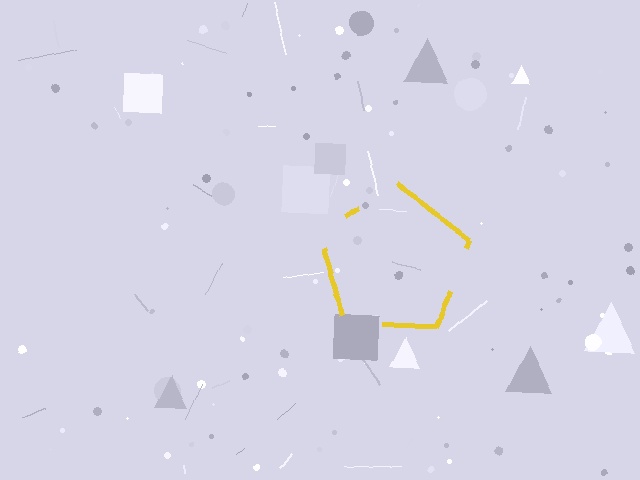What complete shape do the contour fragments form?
The contour fragments form a pentagon.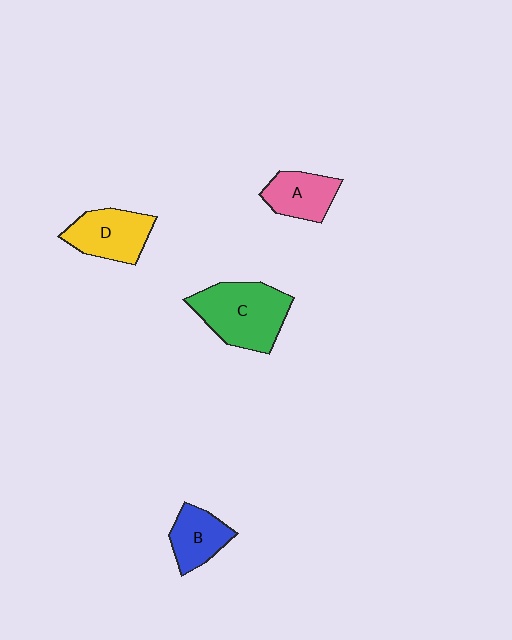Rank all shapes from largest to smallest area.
From largest to smallest: C (green), D (yellow), A (pink), B (blue).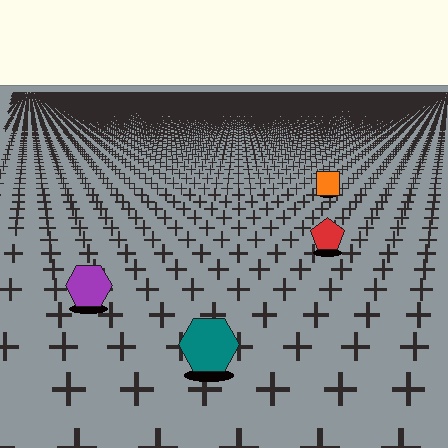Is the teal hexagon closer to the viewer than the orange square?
Yes. The teal hexagon is closer — you can tell from the texture gradient: the ground texture is coarser near it.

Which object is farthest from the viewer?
The orange square is farthest from the viewer. It appears smaller and the ground texture around it is denser.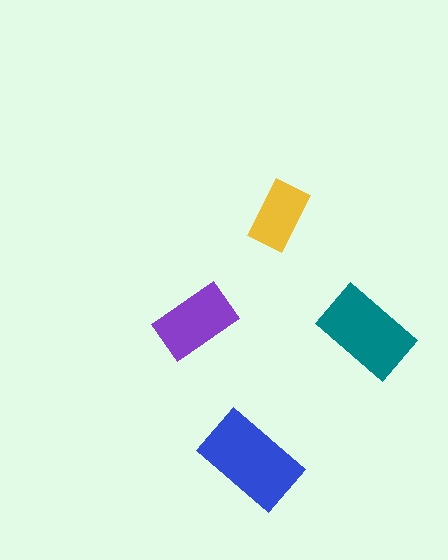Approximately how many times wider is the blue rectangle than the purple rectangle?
About 1.5 times wider.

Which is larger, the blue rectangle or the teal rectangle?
The blue one.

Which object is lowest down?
The blue rectangle is bottommost.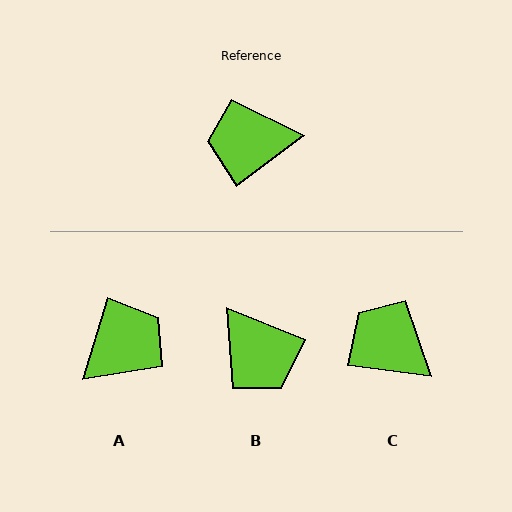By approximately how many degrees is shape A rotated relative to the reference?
Approximately 144 degrees clockwise.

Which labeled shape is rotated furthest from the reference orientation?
A, about 144 degrees away.